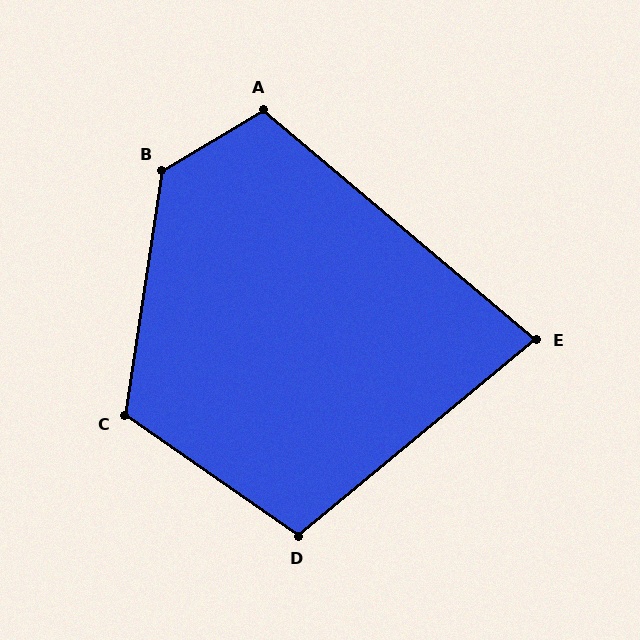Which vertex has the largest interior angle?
B, at approximately 130 degrees.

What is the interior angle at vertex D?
Approximately 106 degrees (obtuse).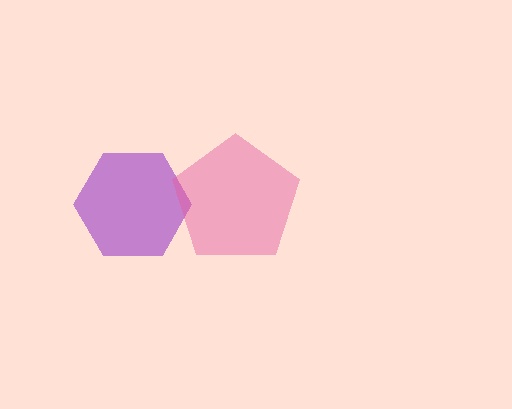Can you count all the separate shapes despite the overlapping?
Yes, there are 2 separate shapes.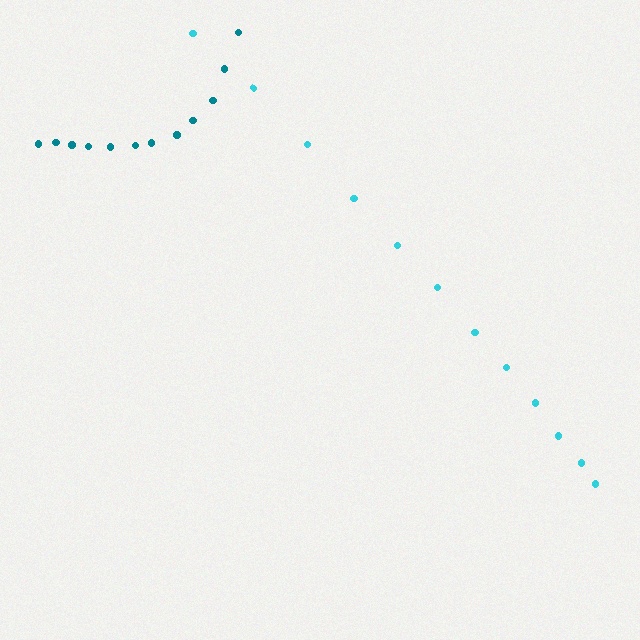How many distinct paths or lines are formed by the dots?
There are 2 distinct paths.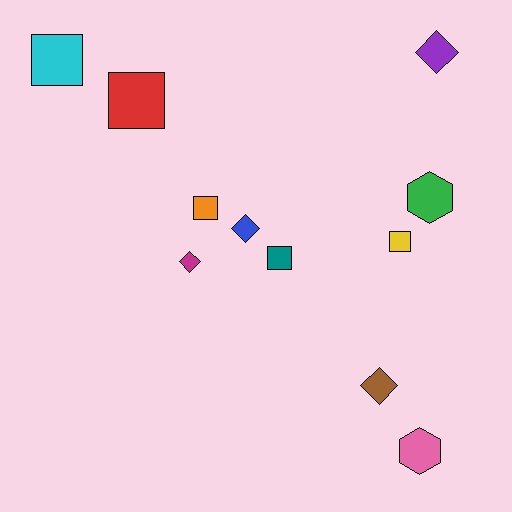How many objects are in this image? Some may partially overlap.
There are 11 objects.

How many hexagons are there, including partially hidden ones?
There are 2 hexagons.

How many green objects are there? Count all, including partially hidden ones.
There is 1 green object.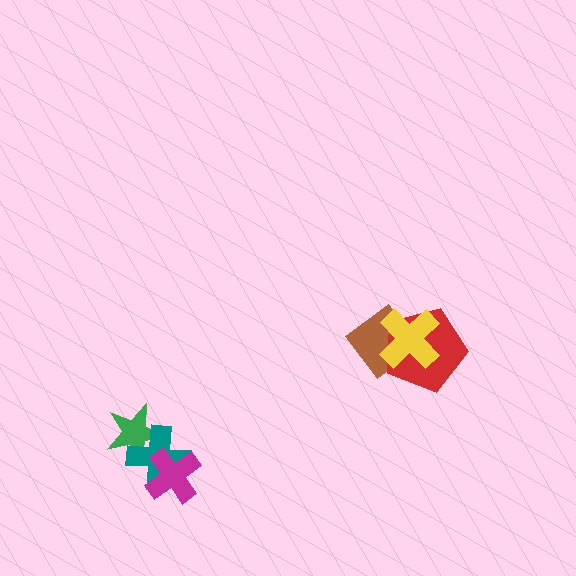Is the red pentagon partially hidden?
Yes, it is partially covered by another shape.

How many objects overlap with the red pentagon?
2 objects overlap with the red pentagon.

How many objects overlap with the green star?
1 object overlaps with the green star.